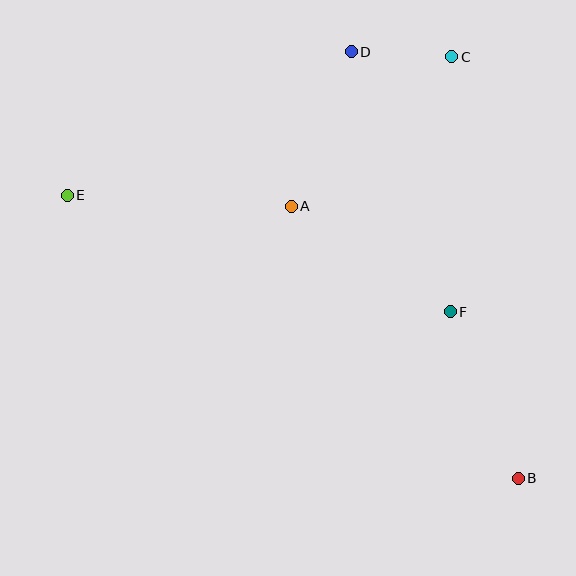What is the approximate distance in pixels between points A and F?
The distance between A and F is approximately 191 pixels.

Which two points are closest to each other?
Points C and D are closest to each other.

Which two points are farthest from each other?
Points B and E are farthest from each other.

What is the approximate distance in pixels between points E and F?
The distance between E and F is approximately 400 pixels.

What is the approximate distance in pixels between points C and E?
The distance between C and E is approximately 409 pixels.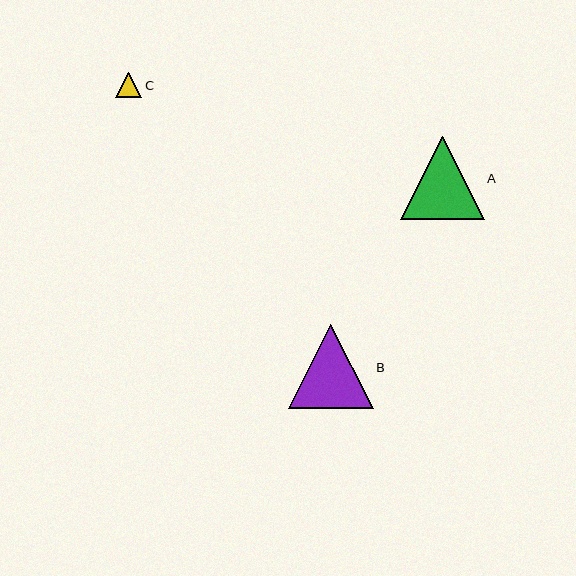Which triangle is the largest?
Triangle B is the largest with a size of approximately 84 pixels.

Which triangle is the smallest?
Triangle C is the smallest with a size of approximately 26 pixels.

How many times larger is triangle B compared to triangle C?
Triangle B is approximately 3.3 times the size of triangle C.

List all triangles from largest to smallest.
From largest to smallest: B, A, C.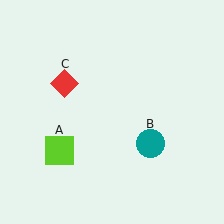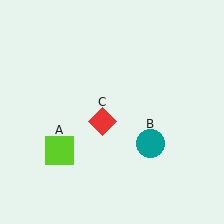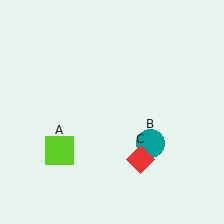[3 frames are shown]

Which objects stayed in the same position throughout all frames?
Lime square (object A) and teal circle (object B) remained stationary.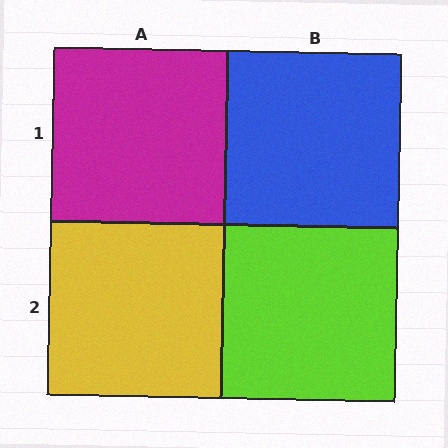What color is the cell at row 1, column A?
Magenta.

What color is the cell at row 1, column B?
Blue.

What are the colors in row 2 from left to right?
Yellow, lime.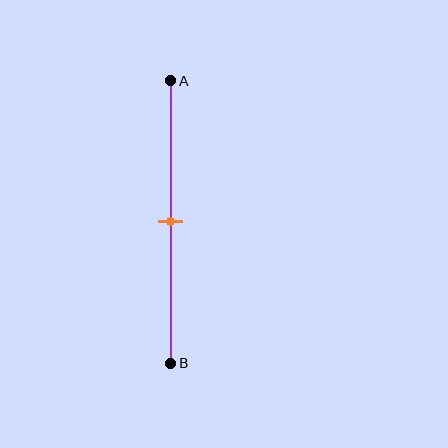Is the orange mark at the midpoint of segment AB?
Yes, the mark is approximately at the midpoint.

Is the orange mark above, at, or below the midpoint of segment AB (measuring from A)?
The orange mark is approximately at the midpoint of segment AB.